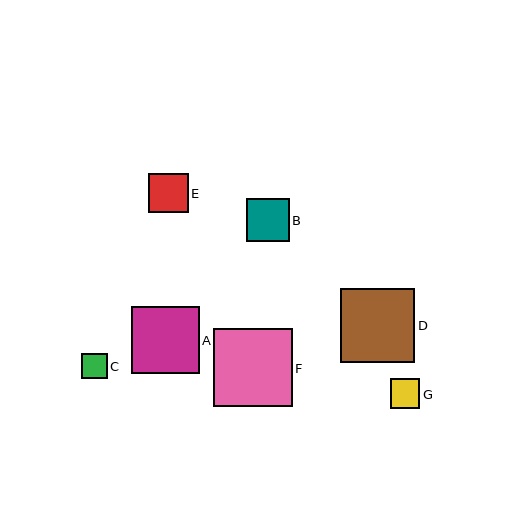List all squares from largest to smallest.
From largest to smallest: F, D, A, B, E, G, C.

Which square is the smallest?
Square C is the smallest with a size of approximately 26 pixels.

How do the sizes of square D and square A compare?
Square D and square A are approximately the same size.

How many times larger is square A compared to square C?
Square A is approximately 2.6 times the size of square C.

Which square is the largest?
Square F is the largest with a size of approximately 78 pixels.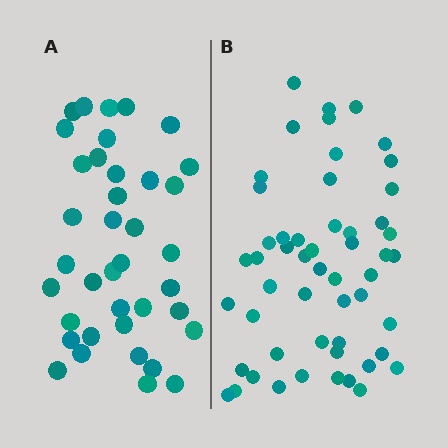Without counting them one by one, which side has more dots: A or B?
Region B (the right region) has more dots.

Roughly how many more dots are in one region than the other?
Region B has approximately 15 more dots than region A.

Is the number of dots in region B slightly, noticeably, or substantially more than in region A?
Region B has noticeably more, but not dramatically so. The ratio is roughly 1.4 to 1.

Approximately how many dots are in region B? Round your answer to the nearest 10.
About 50 dots. (The exact count is 53, which rounds to 50.)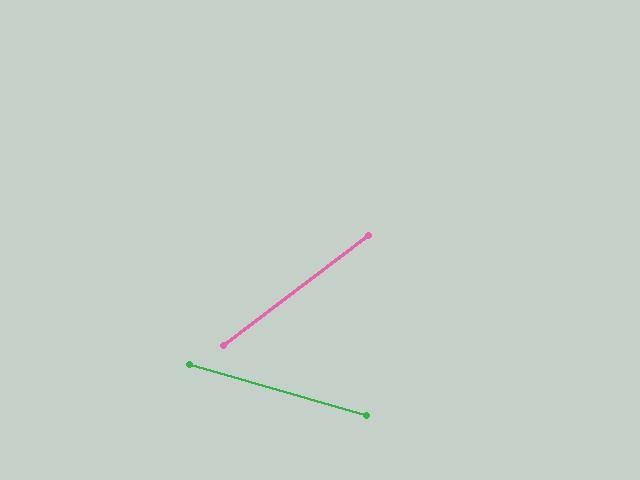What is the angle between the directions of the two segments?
Approximately 53 degrees.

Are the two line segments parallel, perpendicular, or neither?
Neither parallel nor perpendicular — they differ by about 53°.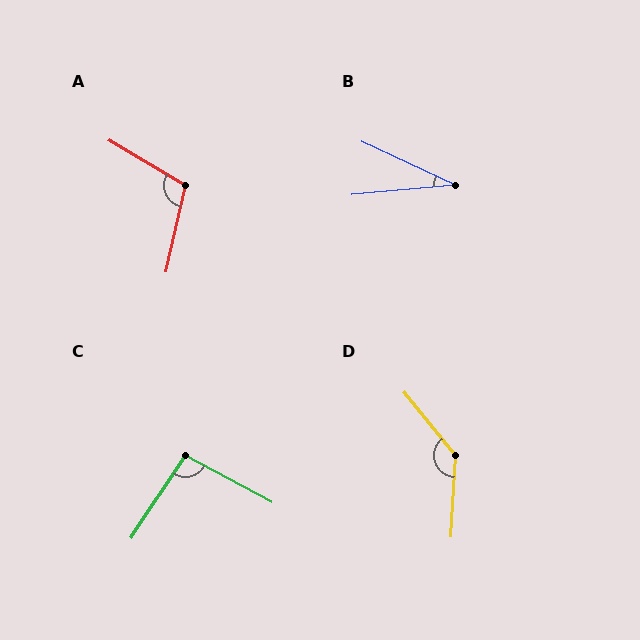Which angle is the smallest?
B, at approximately 30 degrees.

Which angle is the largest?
D, at approximately 137 degrees.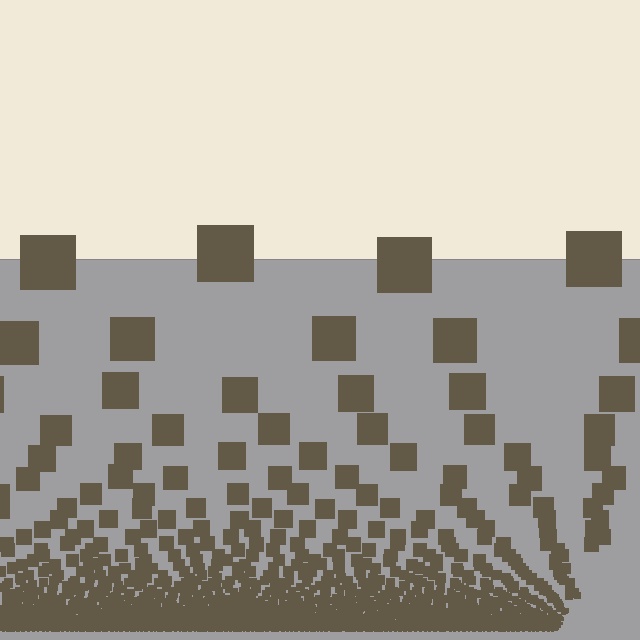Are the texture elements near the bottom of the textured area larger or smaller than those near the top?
Smaller. The gradient is inverted — elements near the bottom are smaller and denser.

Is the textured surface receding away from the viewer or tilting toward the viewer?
The surface appears to tilt toward the viewer. Texture elements get larger and sparser toward the top.